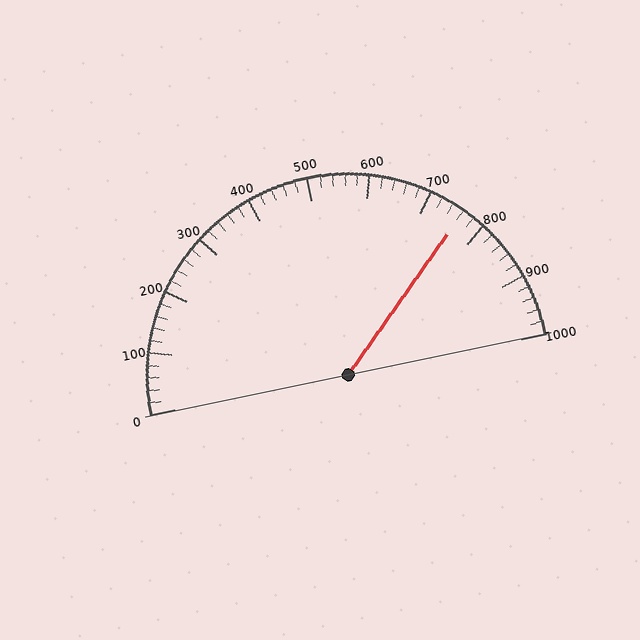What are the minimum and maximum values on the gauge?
The gauge ranges from 0 to 1000.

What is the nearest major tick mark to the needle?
The nearest major tick mark is 800.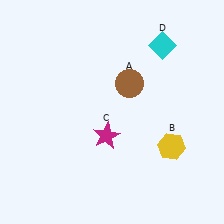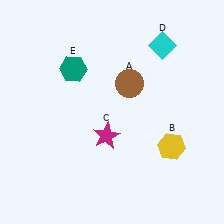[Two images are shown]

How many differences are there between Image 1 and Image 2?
There is 1 difference between the two images.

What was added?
A teal hexagon (E) was added in Image 2.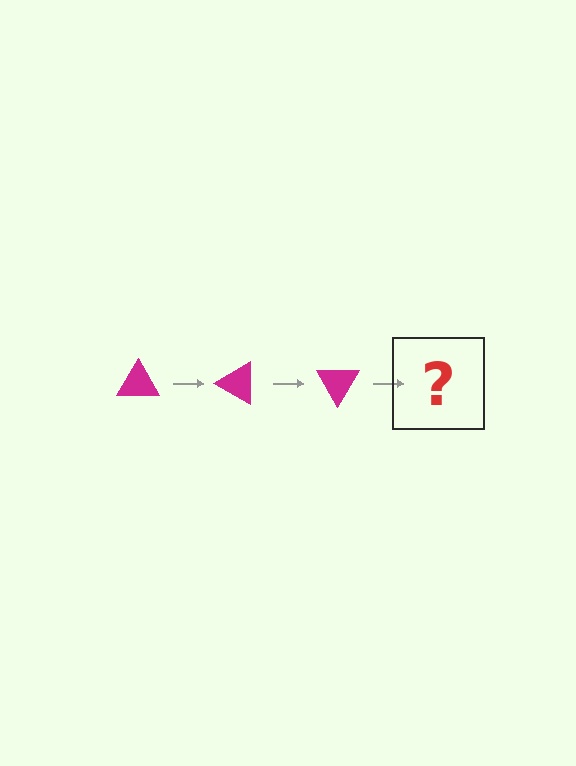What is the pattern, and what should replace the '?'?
The pattern is that the triangle rotates 30 degrees each step. The '?' should be a magenta triangle rotated 90 degrees.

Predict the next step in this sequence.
The next step is a magenta triangle rotated 90 degrees.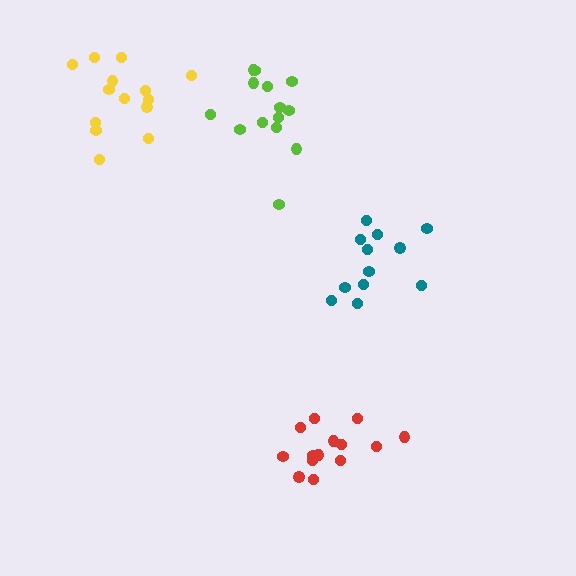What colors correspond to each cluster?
The clusters are colored: lime, teal, red, yellow.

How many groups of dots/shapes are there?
There are 4 groups.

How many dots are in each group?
Group 1: 14 dots, Group 2: 12 dots, Group 3: 14 dots, Group 4: 14 dots (54 total).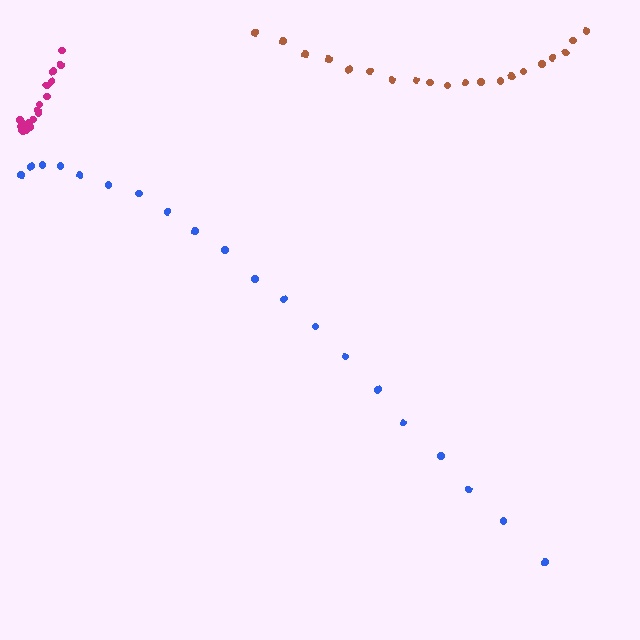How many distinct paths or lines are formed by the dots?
There are 3 distinct paths.